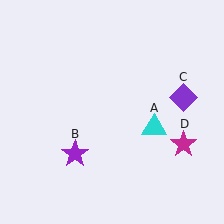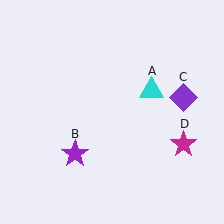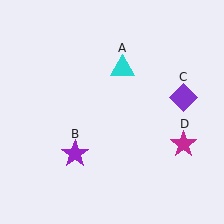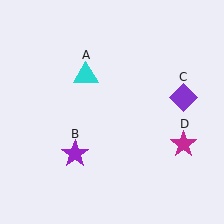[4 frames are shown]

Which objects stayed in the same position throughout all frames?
Purple star (object B) and purple diamond (object C) and magenta star (object D) remained stationary.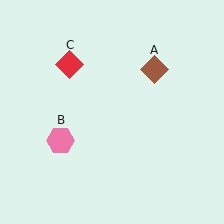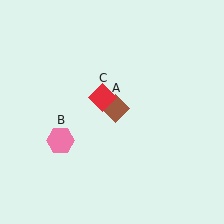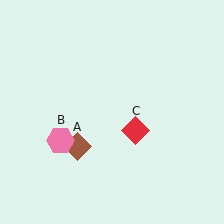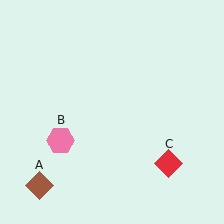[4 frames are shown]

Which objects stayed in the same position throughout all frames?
Pink hexagon (object B) remained stationary.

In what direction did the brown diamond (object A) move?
The brown diamond (object A) moved down and to the left.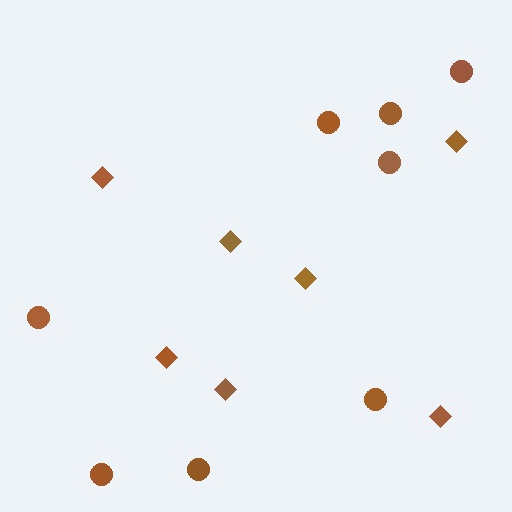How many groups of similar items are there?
There are 2 groups: one group of circles (8) and one group of diamonds (7).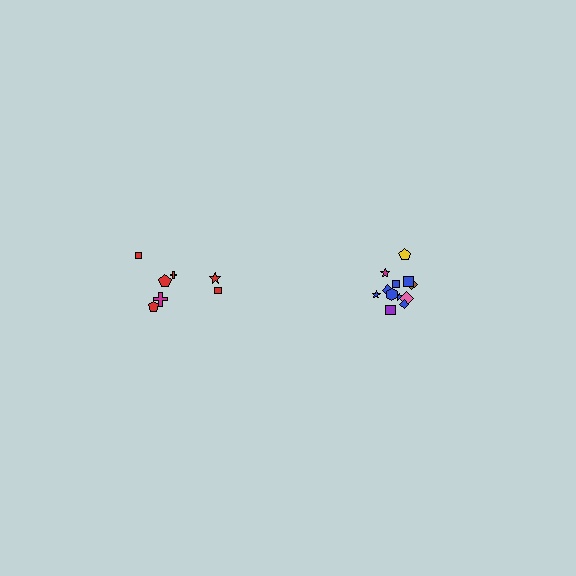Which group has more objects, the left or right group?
The right group.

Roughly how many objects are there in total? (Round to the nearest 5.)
Roughly 20 objects in total.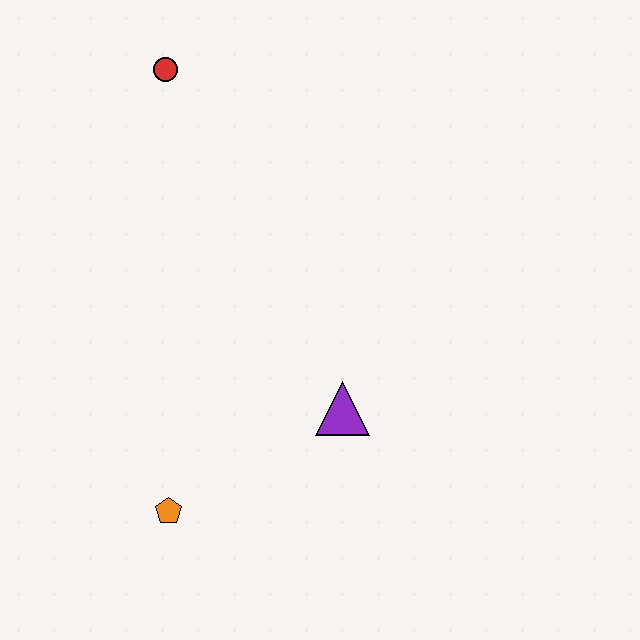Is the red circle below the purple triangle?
No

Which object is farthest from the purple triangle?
The red circle is farthest from the purple triangle.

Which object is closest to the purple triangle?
The orange pentagon is closest to the purple triangle.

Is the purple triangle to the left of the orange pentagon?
No